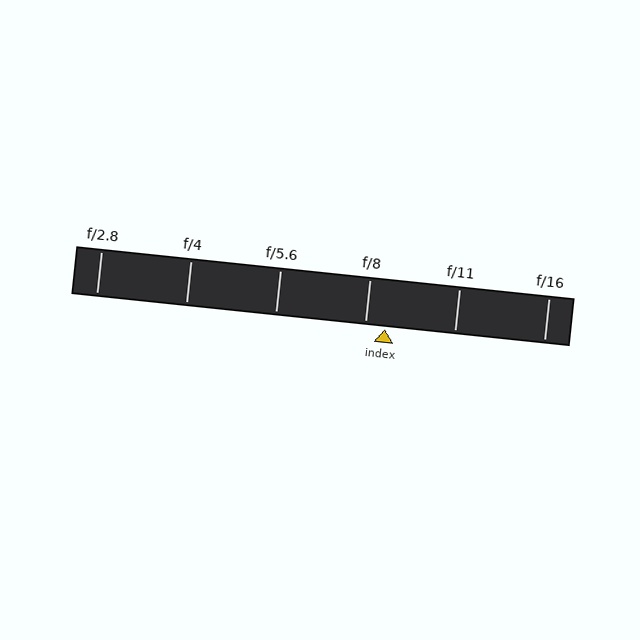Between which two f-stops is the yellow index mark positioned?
The index mark is between f/8 and f/11.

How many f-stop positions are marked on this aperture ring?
There are 6 f-stop positions marked.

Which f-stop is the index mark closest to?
The index mark is closest to f/8.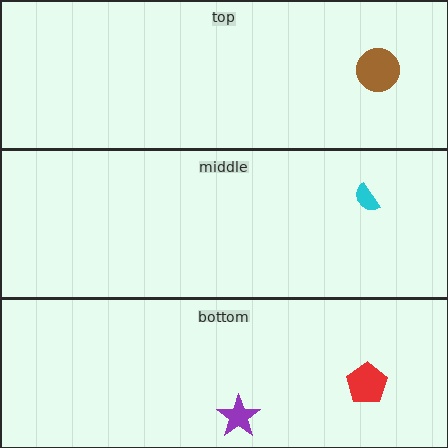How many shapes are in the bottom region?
2.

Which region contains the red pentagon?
The bottom region.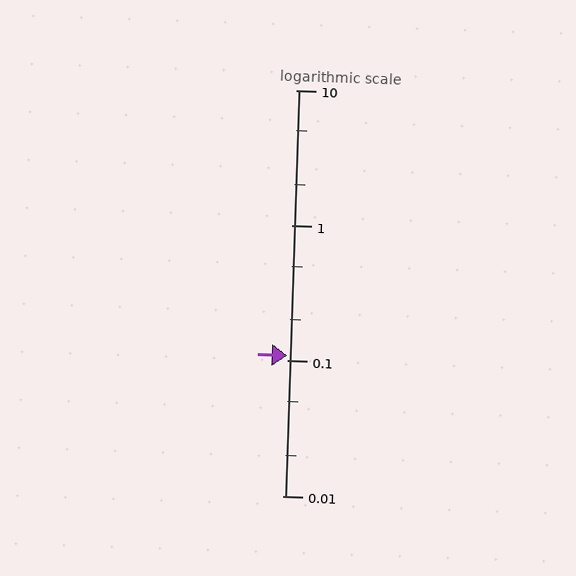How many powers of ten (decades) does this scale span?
The scale spans 3 decades, from 0.01 to 10.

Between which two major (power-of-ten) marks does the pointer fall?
The pointer is between 0.1 and 1.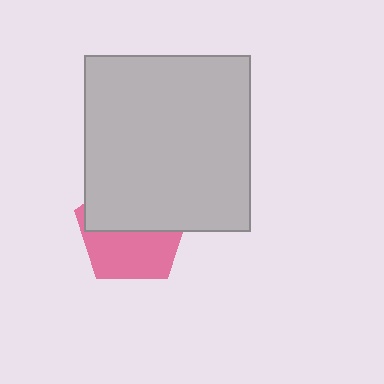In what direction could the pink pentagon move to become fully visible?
The pink pentagon could move down. That would shift it out from behind the light gray rectangle entirely.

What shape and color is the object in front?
The object in front is a light gray rectangle.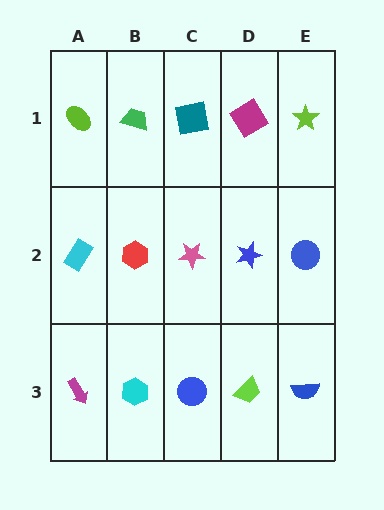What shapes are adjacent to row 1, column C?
A pink star (row 2, column C), a green trapezoid (row 1, column B), a magenta diamond (row 1, column D).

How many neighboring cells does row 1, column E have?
2.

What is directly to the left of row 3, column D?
A blue circle.